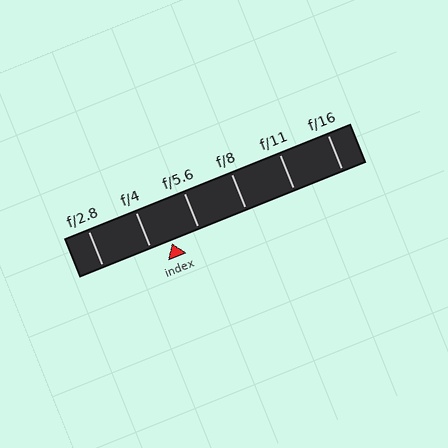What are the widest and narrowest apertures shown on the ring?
The widest aperture shown is f/2.8 and the narrowest is f/16.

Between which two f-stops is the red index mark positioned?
The index mark is between f/4 and f/5.6.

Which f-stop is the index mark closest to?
The index mark is closest to f/4.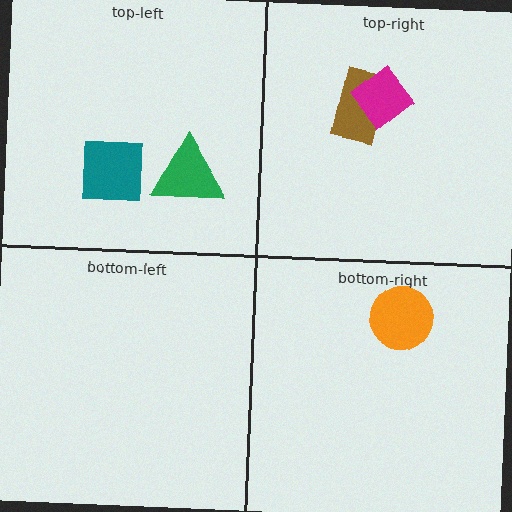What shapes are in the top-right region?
The brown rectangle, the magenta diamond.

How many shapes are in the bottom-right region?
1.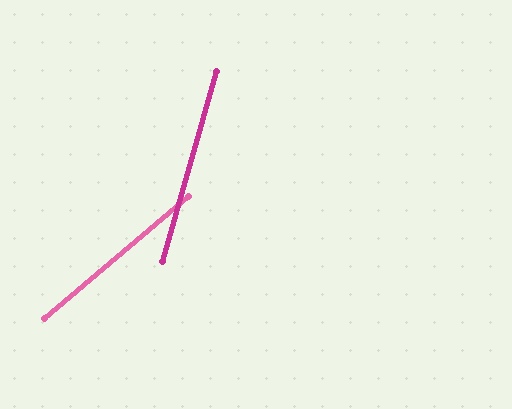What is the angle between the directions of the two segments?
Approximately 34 degrees.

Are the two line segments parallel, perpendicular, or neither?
Neither parallel nor perpendicular — they differ by about 34°.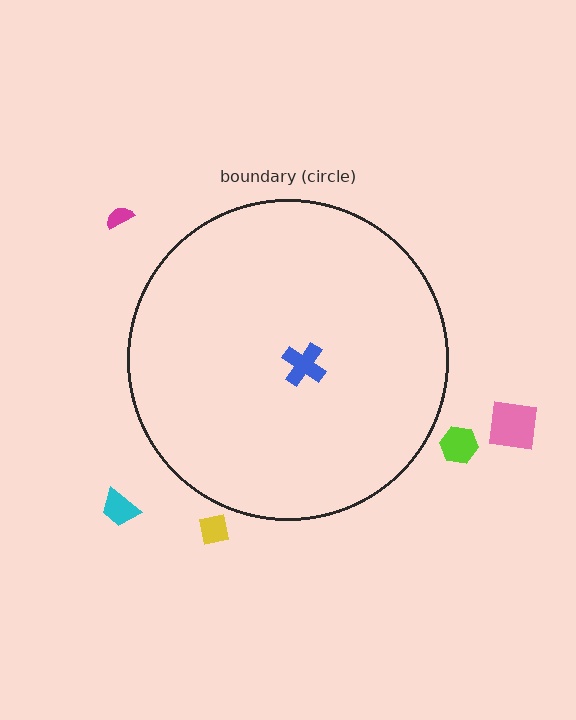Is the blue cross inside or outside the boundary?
Inside.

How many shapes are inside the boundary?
1 inside, 5 outside.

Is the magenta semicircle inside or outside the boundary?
Outside.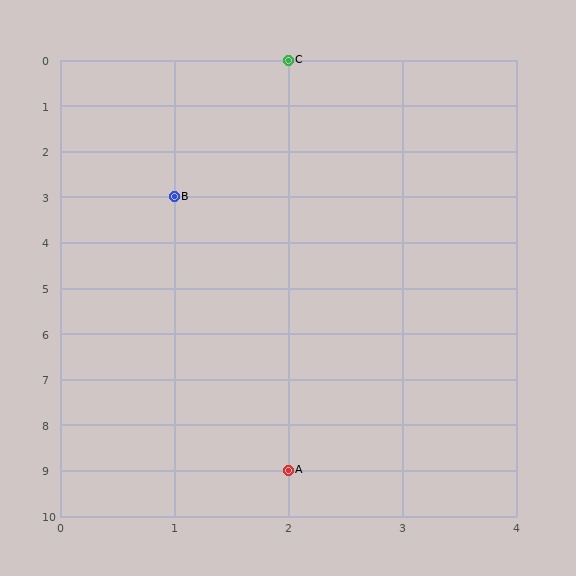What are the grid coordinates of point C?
Point C is at grid coordinates (2, 0).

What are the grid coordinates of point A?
Point A is at grid coordinates (2, 9).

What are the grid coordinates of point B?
Point B is at grid coordinates (1, 3).